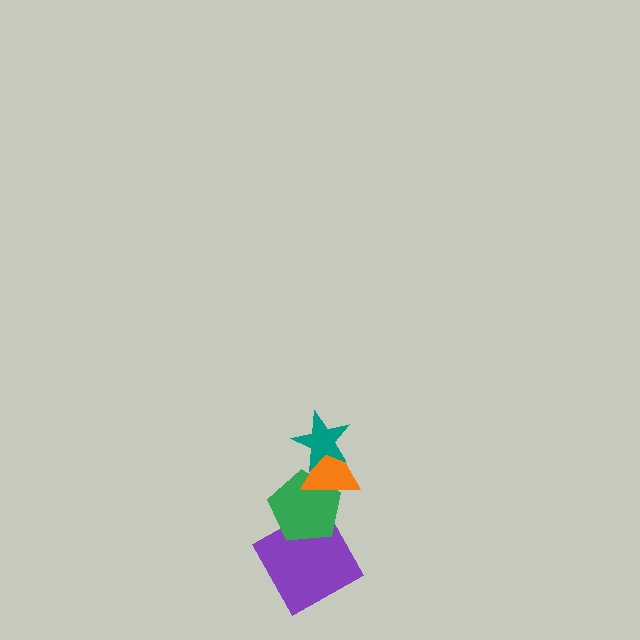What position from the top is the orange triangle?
The orange triangle is 2nd from the top.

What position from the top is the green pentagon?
The green pentagon is 3rd from the top.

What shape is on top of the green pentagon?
The orange triangle is on top of the green pentagon.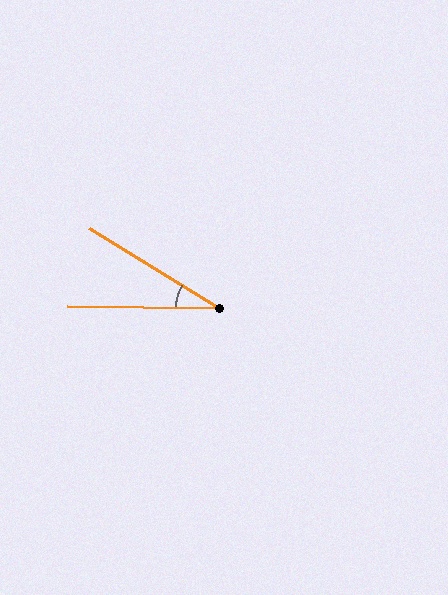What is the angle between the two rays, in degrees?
Approximately 31 degrees.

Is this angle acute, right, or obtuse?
It is acute.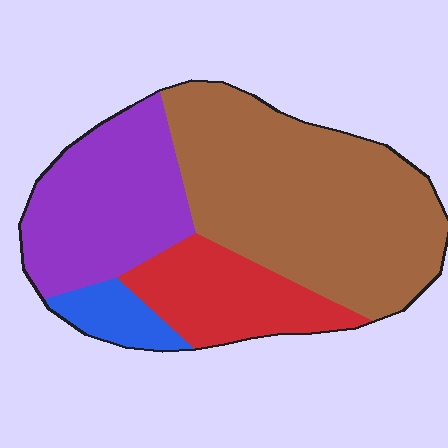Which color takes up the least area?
Blue, at roughly 5%.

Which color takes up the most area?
Brown, at roughly 50%.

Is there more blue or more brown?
Brown.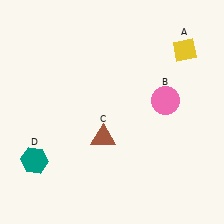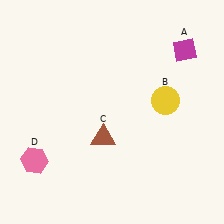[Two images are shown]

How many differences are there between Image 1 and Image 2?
There are 3 differences between the two images.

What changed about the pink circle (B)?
In Image 1, B is pink. In Image 2, it changed to yellow.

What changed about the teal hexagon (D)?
In Image 1, D is teal. In Image 2, it changed to pink.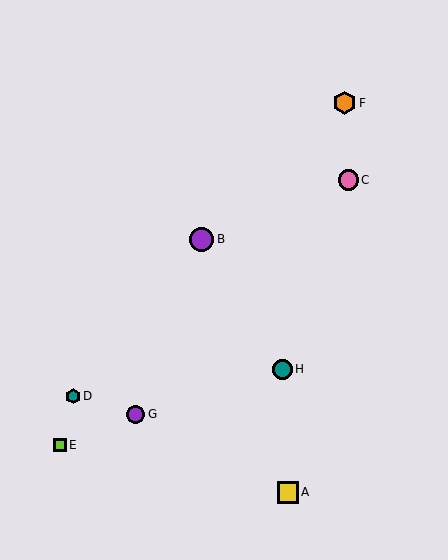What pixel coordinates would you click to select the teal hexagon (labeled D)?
Click at (73, 396) to select the teal hexagon D.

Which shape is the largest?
The purple circle (labeled B) is the largest.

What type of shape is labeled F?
Shape F is an orange hexagon.